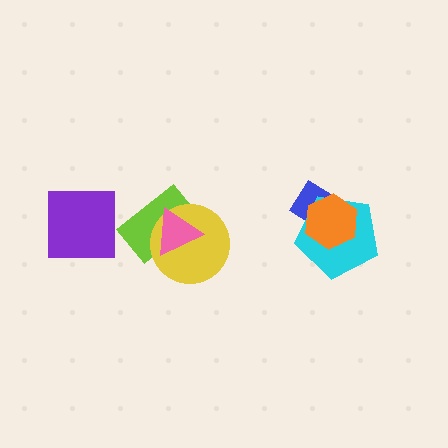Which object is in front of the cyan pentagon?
The orange hexagon is in front of the cyan pentagon.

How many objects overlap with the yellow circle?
2 objects overlap with the yellow circle.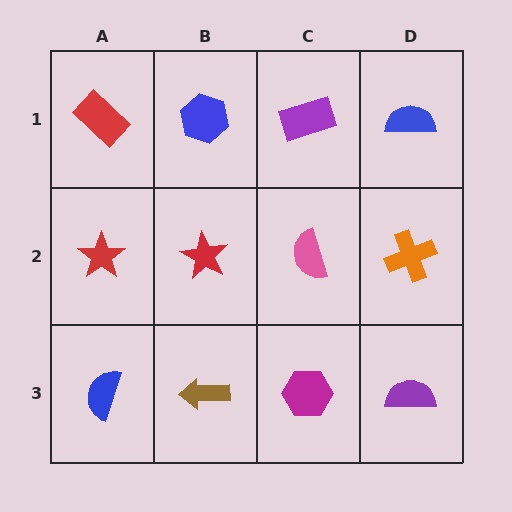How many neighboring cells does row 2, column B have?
4.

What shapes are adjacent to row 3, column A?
A red star (row 2, column A), a brown arrow (row 3, column B).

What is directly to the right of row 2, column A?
A red star.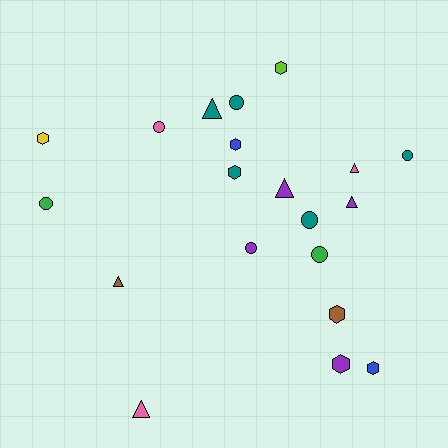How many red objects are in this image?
There are no red objects.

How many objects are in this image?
There are 20 objects.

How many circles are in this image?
There are 7 circles.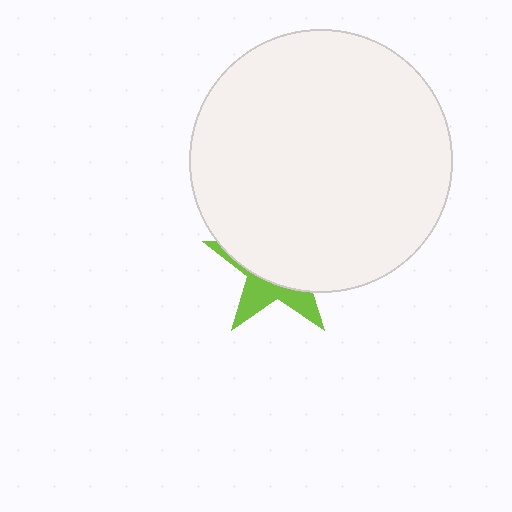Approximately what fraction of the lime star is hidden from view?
Roughly 67% of the lime star is hidden behind the white circle.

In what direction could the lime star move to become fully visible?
The lime star could move down. That would shift it out from behind the white circle entirely.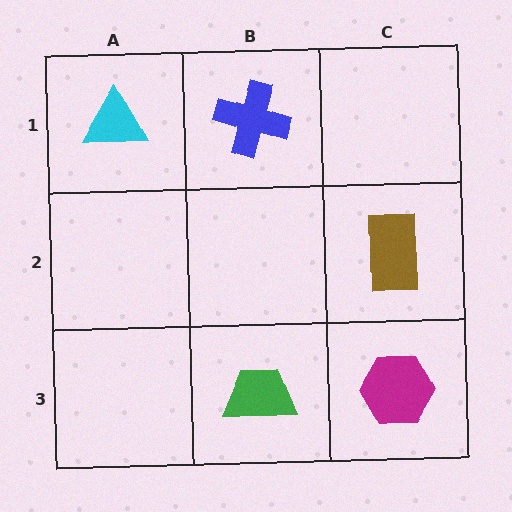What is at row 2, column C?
A brown rectangle.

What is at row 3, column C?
A magenta hexagon.